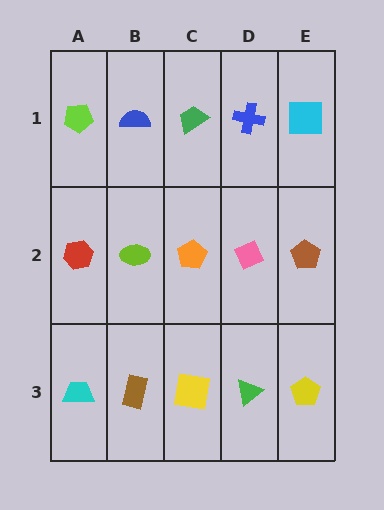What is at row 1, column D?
A blue cross.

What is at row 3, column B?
A brown rectangle.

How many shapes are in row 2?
5 shapes.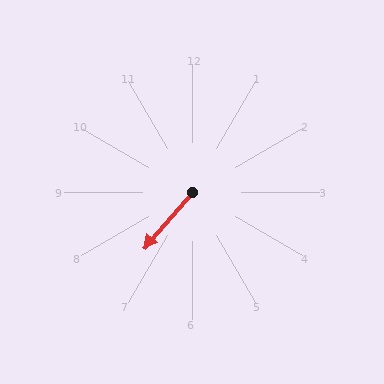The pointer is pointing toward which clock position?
Roughly 7 o'clock.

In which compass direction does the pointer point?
Southwest.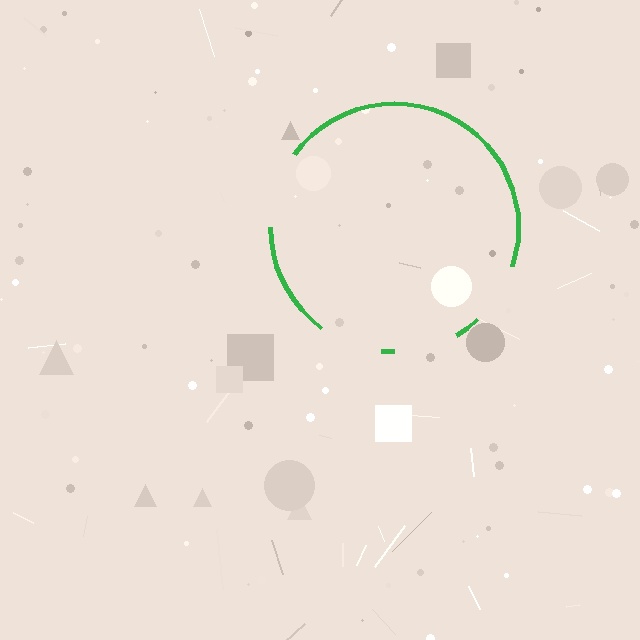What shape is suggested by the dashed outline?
The dashed outline suggests a circle.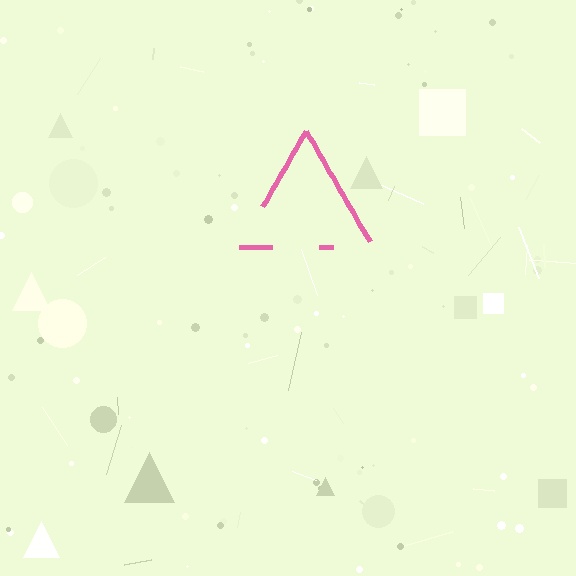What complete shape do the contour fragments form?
The contour fragments form a triangle.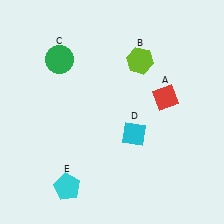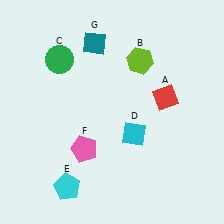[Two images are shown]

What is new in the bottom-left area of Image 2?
A pink pentagon (F) was added in the bottom-left area of Image 2.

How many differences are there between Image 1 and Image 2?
There are 2 differences between the two images.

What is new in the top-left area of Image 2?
A teal diamond (G) was added in the top-left area of Image 2.